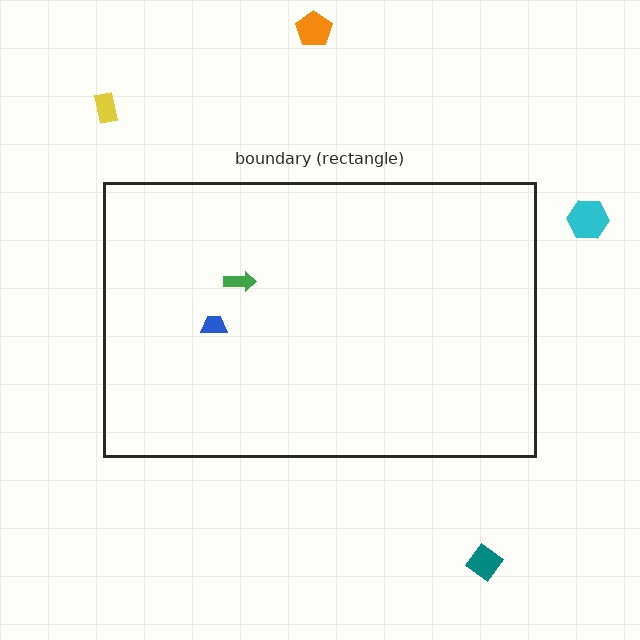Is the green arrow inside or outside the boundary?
Inside.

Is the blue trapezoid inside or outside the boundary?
Inside.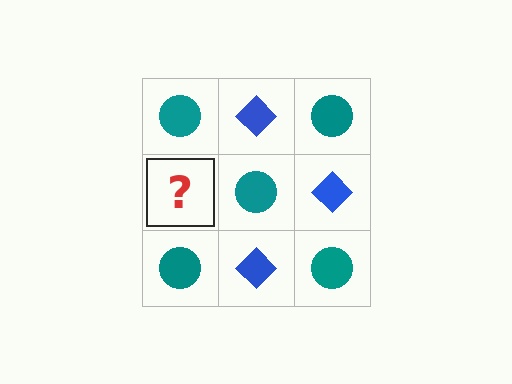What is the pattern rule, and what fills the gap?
The rule is that it alternates teal circle and blue diamond in a checkerboard pattern. The gap should be filled with a blue diamond.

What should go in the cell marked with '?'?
The missing cell should contain a blue diamond.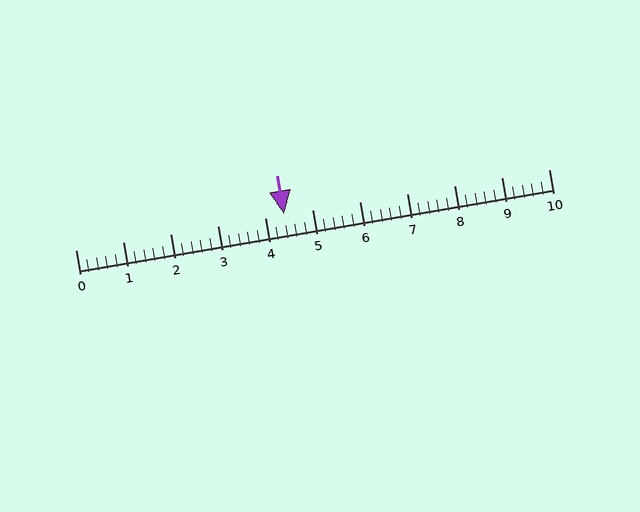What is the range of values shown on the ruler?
The ruler shows values from 0 to 10.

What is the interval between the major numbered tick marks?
The major tick marks are spaced 1 units apart.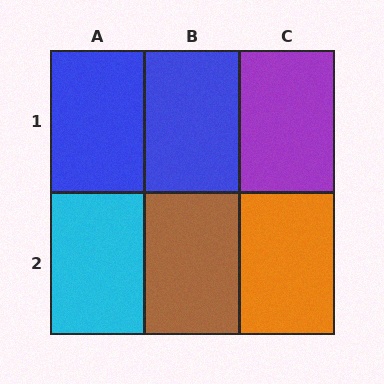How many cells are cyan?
1 cell is cyan.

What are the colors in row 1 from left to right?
Blue, blue, purple.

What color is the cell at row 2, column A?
Cyan.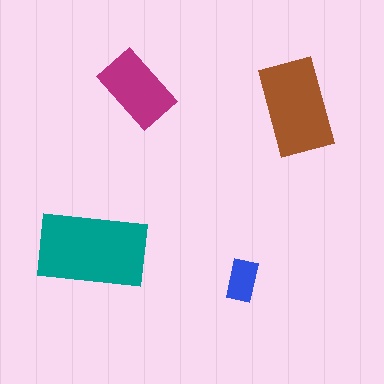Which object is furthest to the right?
The brown rectangle is rightmost.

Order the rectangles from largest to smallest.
the teal one, the brown one, the magenta one, the blue one.